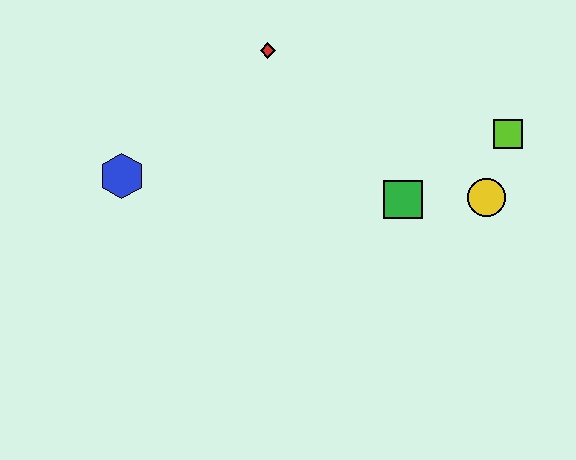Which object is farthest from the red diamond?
The yellow circle is farthest from the red diamond.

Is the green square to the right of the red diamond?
Yes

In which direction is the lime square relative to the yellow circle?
The lime square is above the yellow circle.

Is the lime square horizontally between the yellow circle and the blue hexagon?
No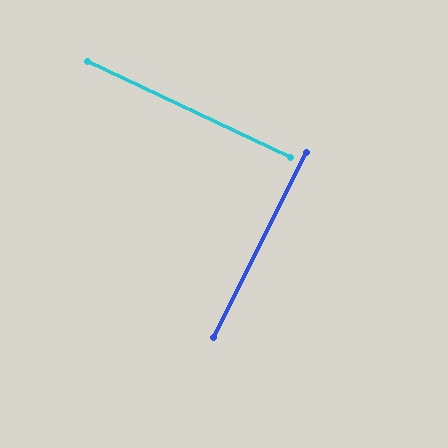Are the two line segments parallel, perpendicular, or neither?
Perpendicular — they meet at approximately 89°.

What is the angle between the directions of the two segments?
Approximately 89 degrees.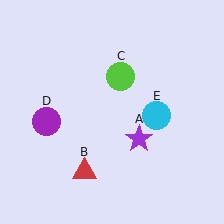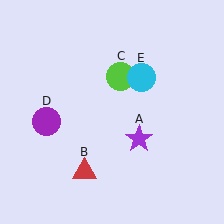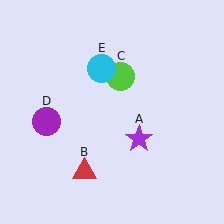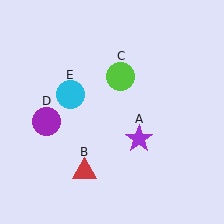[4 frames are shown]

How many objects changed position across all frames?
1 object changed position: cyan circle (object E).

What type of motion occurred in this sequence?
The cyan circle (object E) rotated counterclockwise around the center of the scene.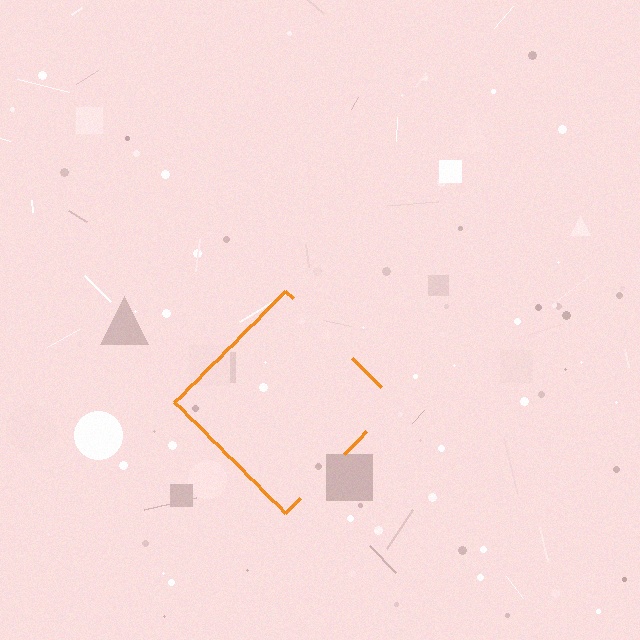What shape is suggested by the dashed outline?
The dashed outline suggests a diamond.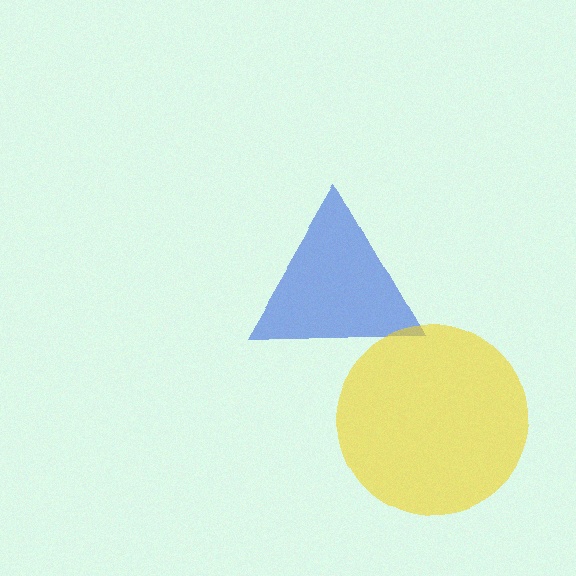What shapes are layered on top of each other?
The layered shapes are: a blue triangle, a yellow circle.